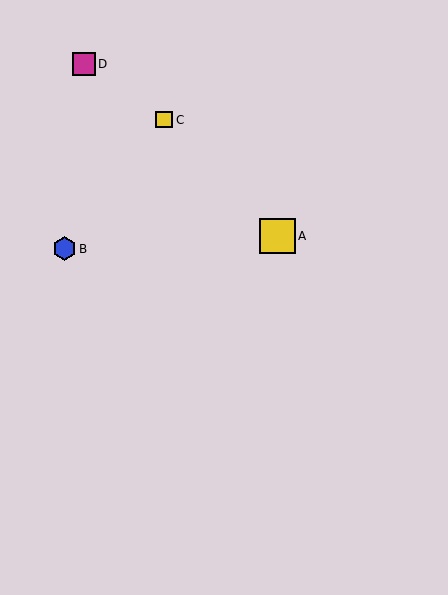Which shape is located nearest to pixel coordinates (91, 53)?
The magenta square (labeled D) at (84, 64) is nearest to that location.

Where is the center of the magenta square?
The center of the magenta square is at (84, 64).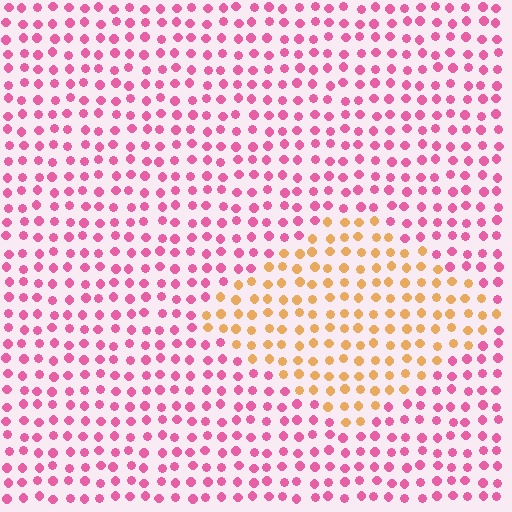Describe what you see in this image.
The image is filled with small pink elements in a uniform arrangement. A diamond-shaped region is visible where the elements are tinted to a slightly different hue, forming a subtle color boundary.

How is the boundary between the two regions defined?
The boundary is defined purely by a slight shift in hue (about 64 degrees). Spacing, size, and orientation are identical on both sides.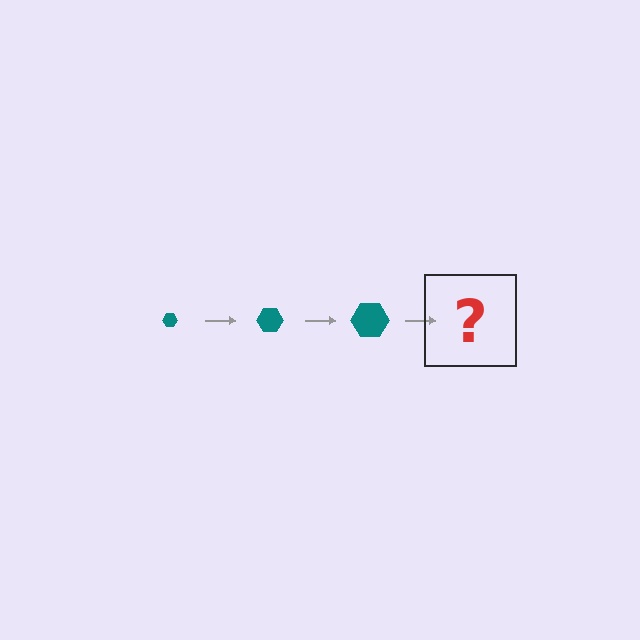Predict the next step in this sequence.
The next step is a teal hexagon, larger than the previous one.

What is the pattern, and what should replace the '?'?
The pattern is that the hexagon gets progressively larger each step. The '?' should be a teal hexagon, larger than the previous one.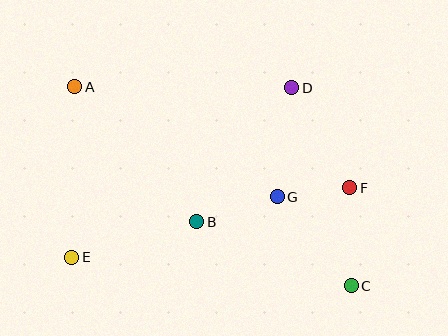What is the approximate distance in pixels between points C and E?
The distance between C and E is approximately 281 pixels.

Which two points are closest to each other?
Points F and G are closest to each other.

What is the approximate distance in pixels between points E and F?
The distance between E and F is approximately 286 pixels.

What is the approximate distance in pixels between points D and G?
The distance between D and G is approximately 110 pixels.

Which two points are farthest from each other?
Points A and C are farthest from each other.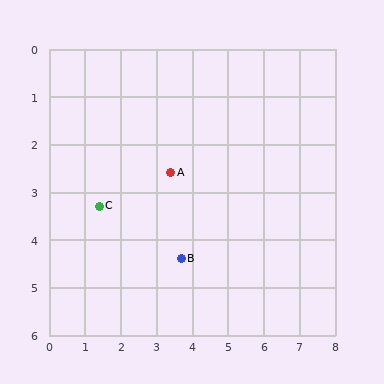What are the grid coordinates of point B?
Point B is at approximately (3.7, 4.4).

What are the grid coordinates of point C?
Point C is at approximately (1.4, 3.3).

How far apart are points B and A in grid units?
Points B and A are about 1.8 grid units apart.